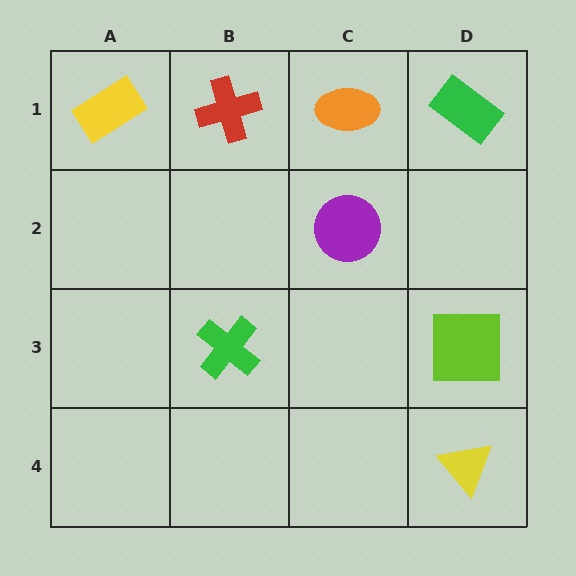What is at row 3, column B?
A green cross.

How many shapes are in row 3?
2 shapes.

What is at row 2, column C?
A purple circle.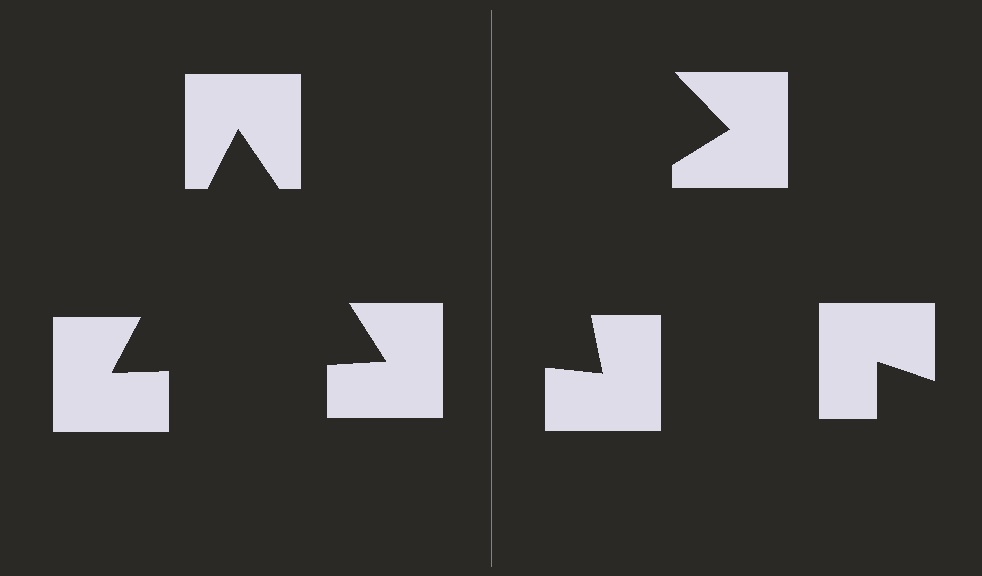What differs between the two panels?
The notched squares are positioned identically on both sides; only the wedge orientations differ. On the left they align to a triangle; on the right they are misaligned.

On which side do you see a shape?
An illusory triangle appears on the left side. On the right side the wedge cuts are rotated, so no coherent shape forms.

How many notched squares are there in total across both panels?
6 — 3 on each side.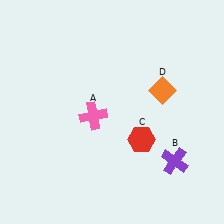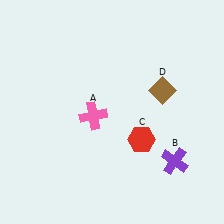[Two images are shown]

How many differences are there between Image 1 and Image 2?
There is 1 difference between the two images.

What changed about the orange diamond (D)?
In Image 1, D is orange. In Image 2, it changed to brown.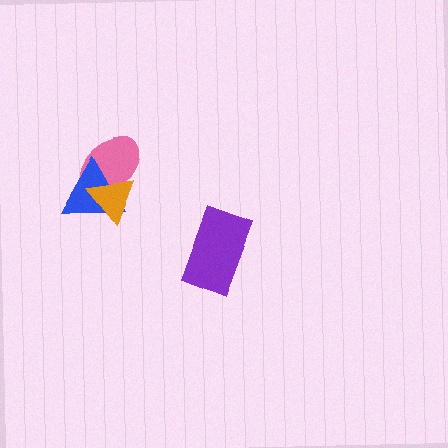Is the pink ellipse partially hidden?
Yes, it is partially covered by another shape.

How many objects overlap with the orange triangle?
2 objects overlap with the orange triangle.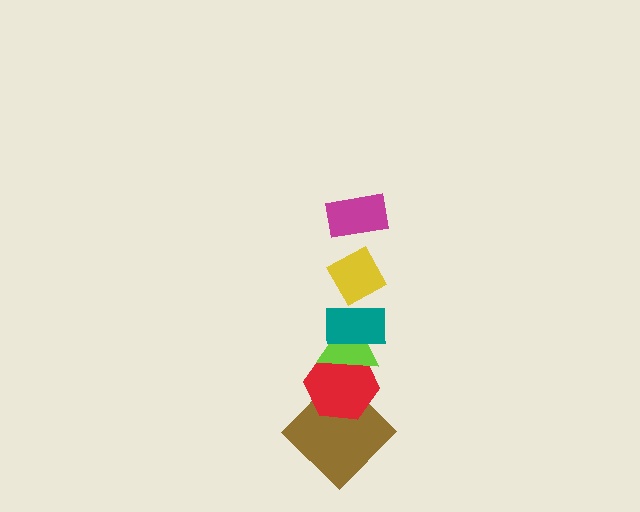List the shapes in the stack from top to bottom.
From top to bottom: the magenta rectangle, the yellow diamond, the teal rectangle, the lime triangle, the red hexagon, the brown diamond.